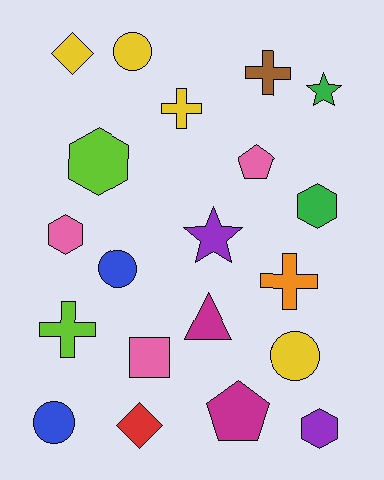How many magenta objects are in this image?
There are 2 magenta objects.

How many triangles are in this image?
There is 1 triangle.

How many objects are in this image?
There are 20 objects.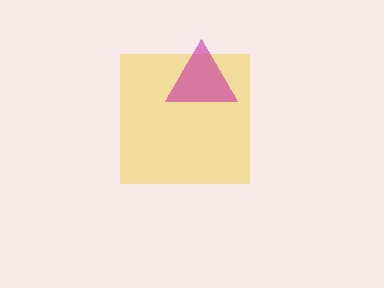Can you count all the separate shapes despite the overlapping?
Yes, there are 2 separate shapes.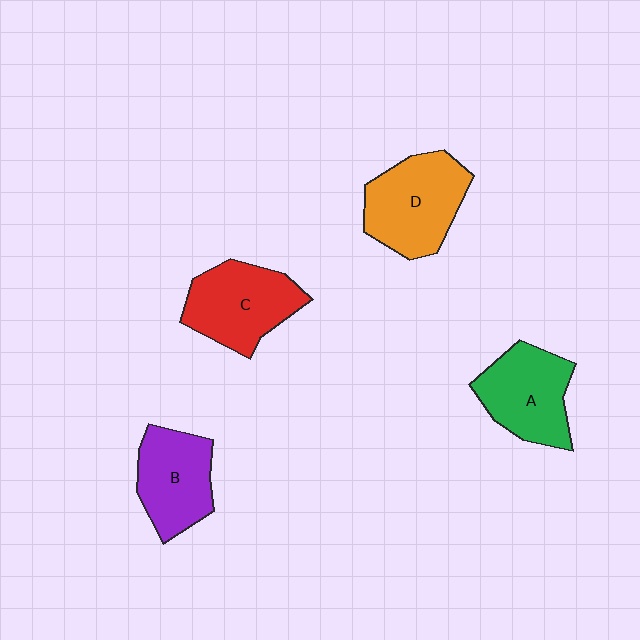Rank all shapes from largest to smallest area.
From largest to smallest: D (orange), C (red), A (green), B (purple).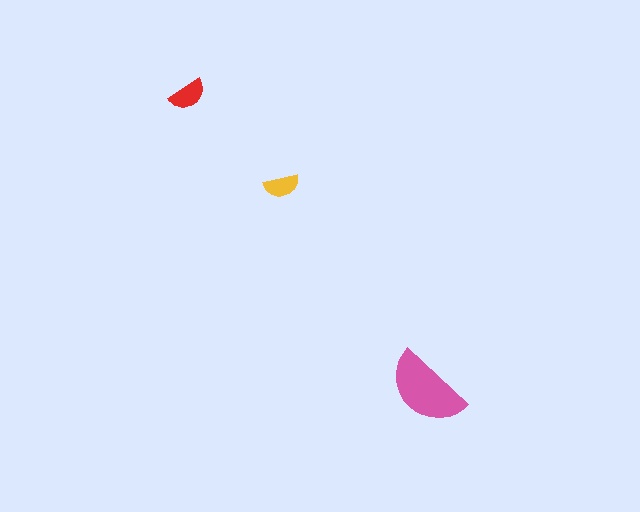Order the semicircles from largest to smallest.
the pink one, the red one, the yellow one.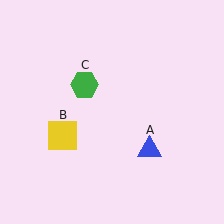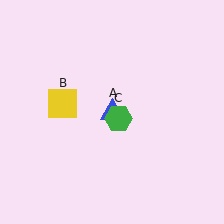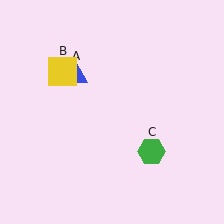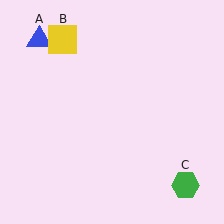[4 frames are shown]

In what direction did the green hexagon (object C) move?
The green hexagon (object C) moved down and to the right.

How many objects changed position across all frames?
3 objects changed position: blue triangle (object A), yellow square (object B), green hexagon (object C).